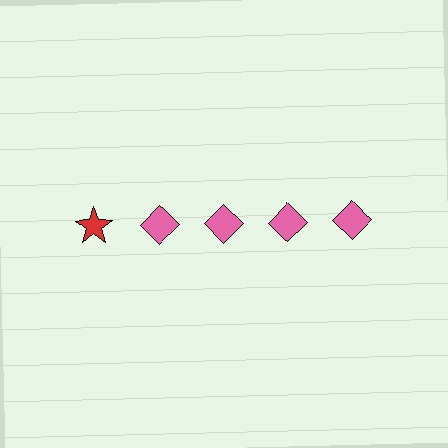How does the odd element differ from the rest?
It differs in both color (red instead of pink) and shape (star instead of diamond).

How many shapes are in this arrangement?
There are 5 shapes arranged in a grid pattern.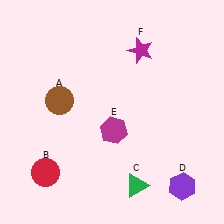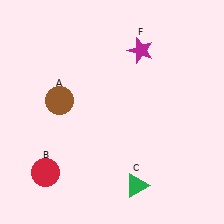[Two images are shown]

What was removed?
The magenta hexagon (E), the purple hexagon (D) were removed in Image 2.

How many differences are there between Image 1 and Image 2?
There are 2 differences between the two images.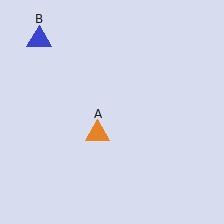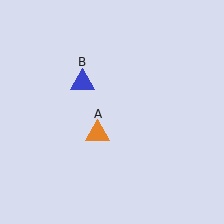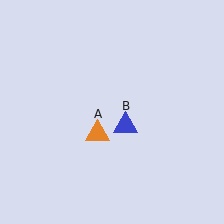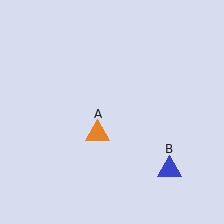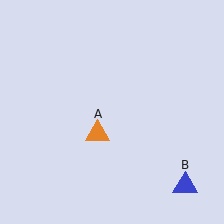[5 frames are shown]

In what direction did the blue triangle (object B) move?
The blue triangle (object B) moved down and to the right.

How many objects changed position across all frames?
1 object changed position: blue triangle (object B).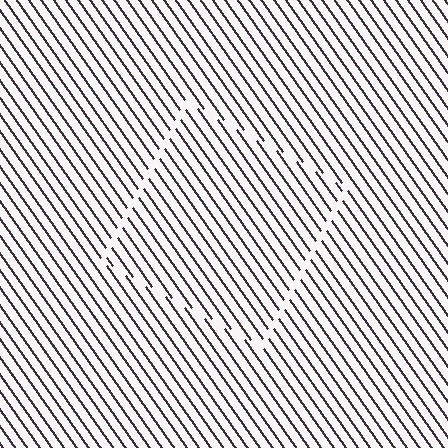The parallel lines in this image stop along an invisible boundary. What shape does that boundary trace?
An illusory square. The interior of the shape contains the same grating, shifted by half a period — the contour is defined by the phase discontinuity where line-ends from the inner and outer gratings abut.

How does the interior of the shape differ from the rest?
The interior of the shape contains the same grating, shifted by half a period — the contour is defined by the phase discontinuity where line-ends from the inner and outer gratings abut.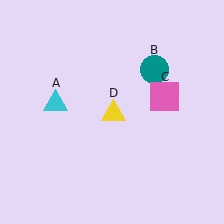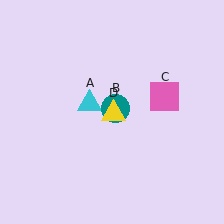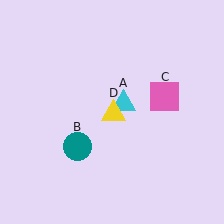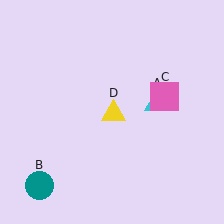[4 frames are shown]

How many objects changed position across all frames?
2 objects changed position: cyan triangle (object A), teal circle (object B).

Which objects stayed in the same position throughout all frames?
Pink square (object C) and yellow triangle (object D) remained stationary.